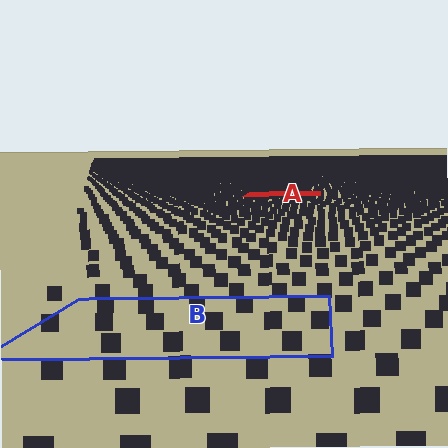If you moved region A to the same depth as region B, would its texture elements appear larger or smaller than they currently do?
They would appear larger. At a closer depth, the same texture elements are projected at a bigger on-screen size.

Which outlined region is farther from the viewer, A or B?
Region A is farther from the viewer — the texture elements inside it appear smaller and more densely packed.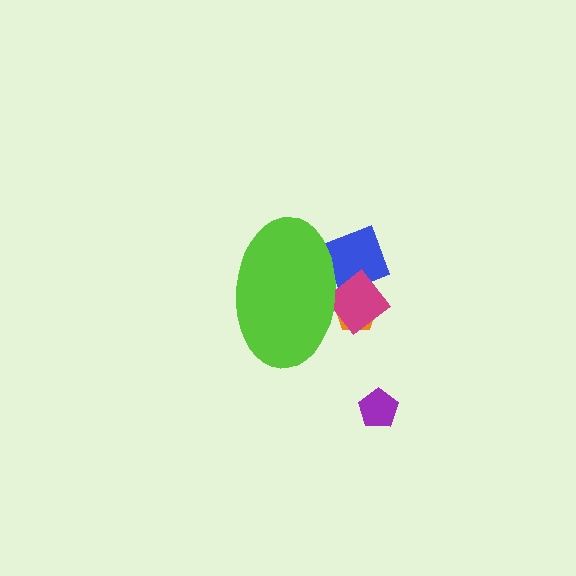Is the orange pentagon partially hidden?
Yes, the orange pentagon is partially hidden behind the lime ellipse.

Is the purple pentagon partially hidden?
No, the purple pentagon is fully visible.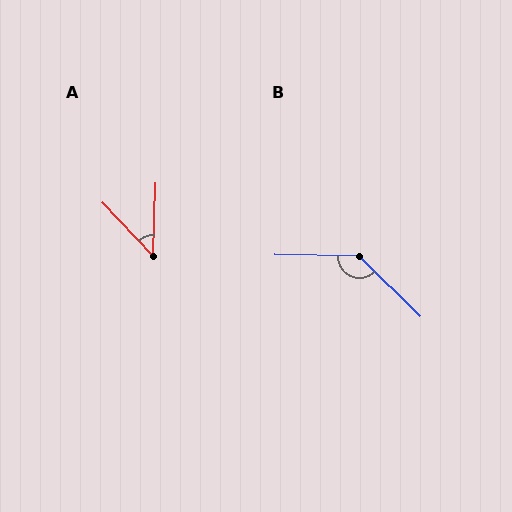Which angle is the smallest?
A, at approximately 45 degrees.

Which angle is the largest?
B, at approximately 136 degrees.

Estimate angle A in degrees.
Approximately 45 degrees.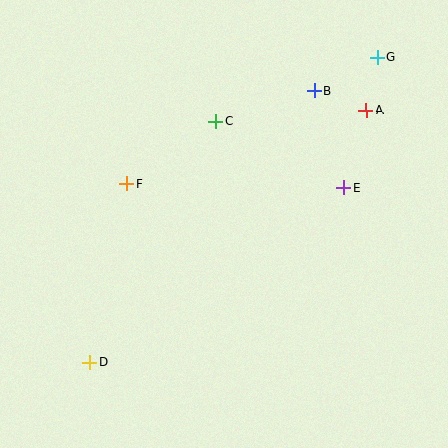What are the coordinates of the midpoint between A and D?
The midpoint between A and D is at (228, 236).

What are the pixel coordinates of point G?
Point G is at (377, 58).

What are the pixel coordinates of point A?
Point A is at (366, 110).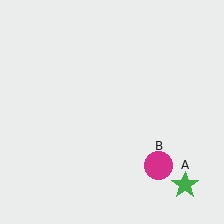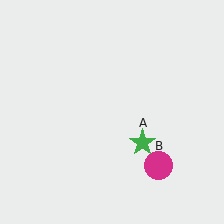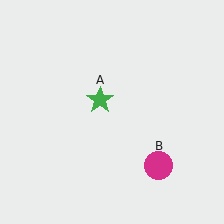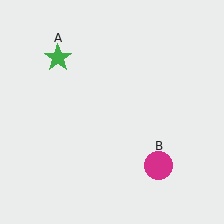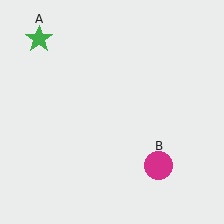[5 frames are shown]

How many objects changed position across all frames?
1 object changed position: green star (object A).